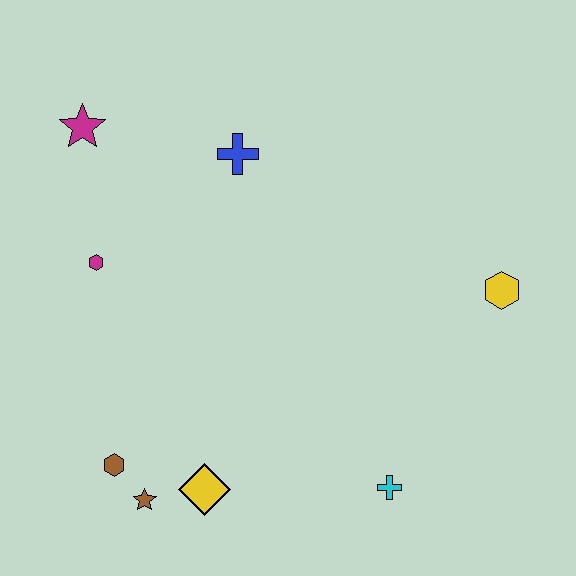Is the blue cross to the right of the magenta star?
Yes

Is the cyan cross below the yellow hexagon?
Yes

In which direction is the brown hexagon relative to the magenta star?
The brown hexagon is below the magenta star.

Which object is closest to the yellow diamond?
The brown star is closest to the yellow diamond.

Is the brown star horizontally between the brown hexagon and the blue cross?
Yes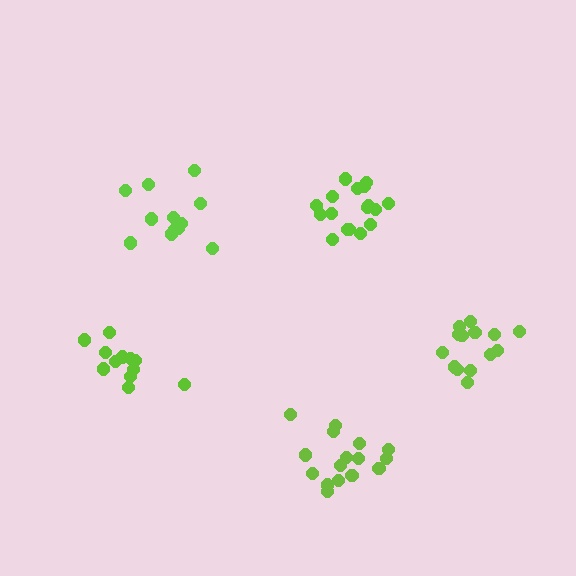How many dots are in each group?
Group 1: 14 dots, Group 2: 16 dots, Group 3: 12 dots, Group 4: 17 dots, Group 5: 13 dots (72 total).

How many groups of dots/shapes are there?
There are 5 groups.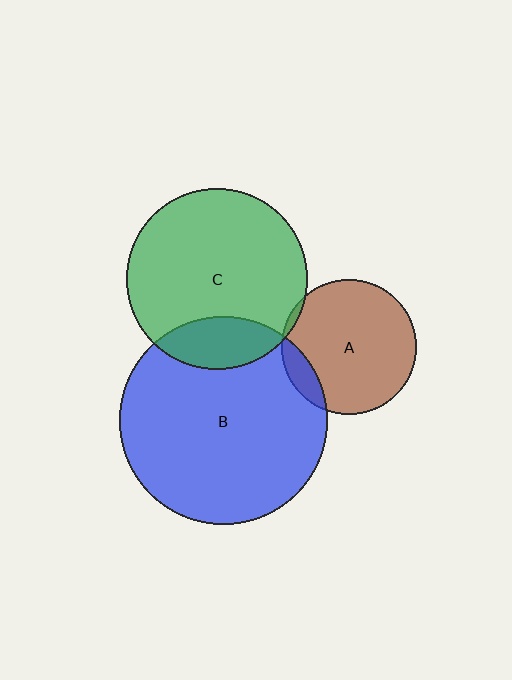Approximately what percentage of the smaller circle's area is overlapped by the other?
Approximately 10%.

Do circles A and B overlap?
Yes.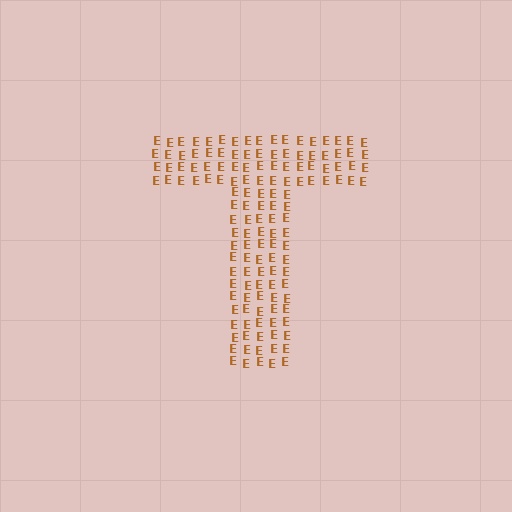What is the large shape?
The large shape is the letter T.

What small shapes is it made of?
It is made of small letter E's.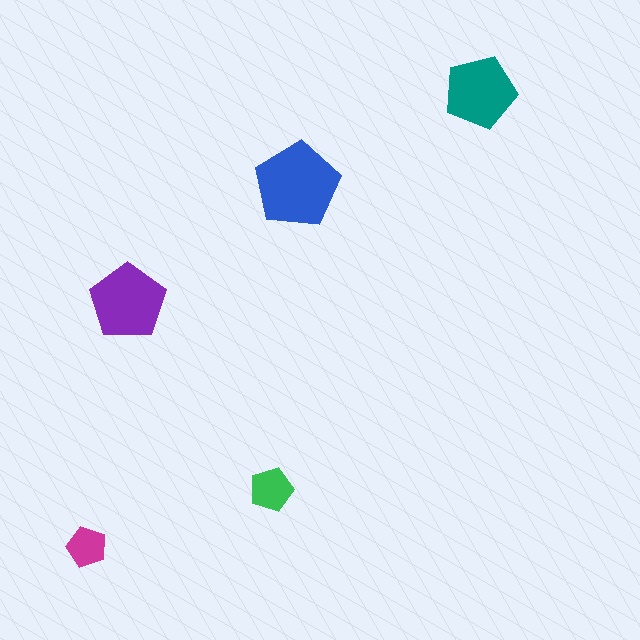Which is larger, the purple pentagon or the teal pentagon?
The purple one.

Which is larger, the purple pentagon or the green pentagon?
The purple one.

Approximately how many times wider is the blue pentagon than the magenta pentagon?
About 2 times wider.